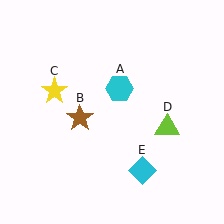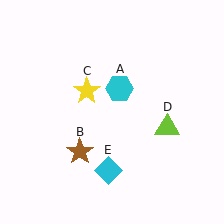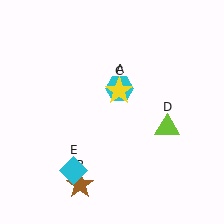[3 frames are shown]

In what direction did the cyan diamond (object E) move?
The cyan diamond (object E) moved left.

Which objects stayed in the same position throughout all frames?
Cyan hexagon (object A) and lime triangle (object D) remained stationary.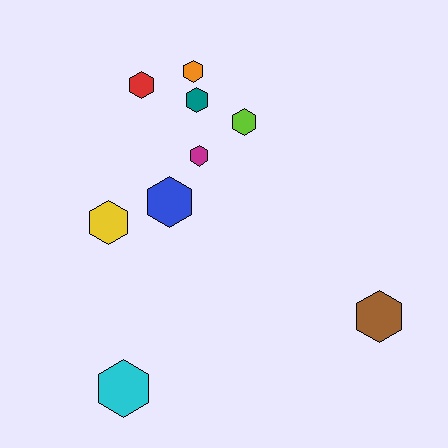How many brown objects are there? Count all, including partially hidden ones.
There is 1 brown object.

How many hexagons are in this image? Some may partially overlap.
There are 9 hexagons.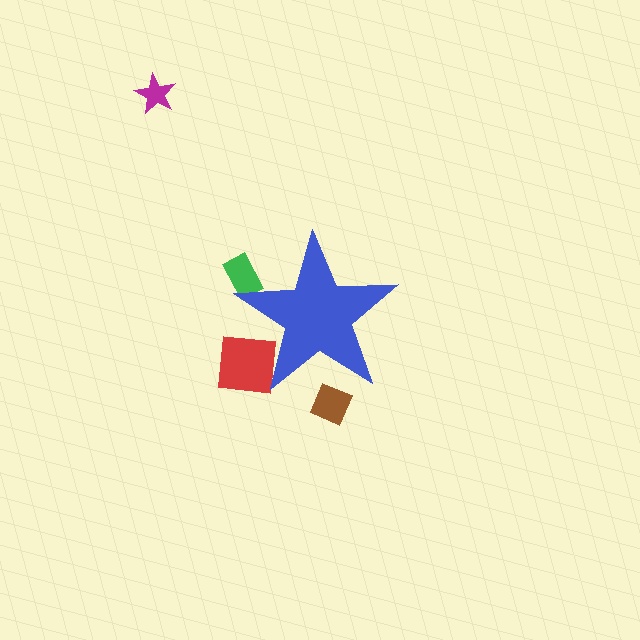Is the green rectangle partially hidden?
Yes, the green rectangle is partially hidden behind the blue star.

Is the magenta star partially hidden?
No, the magenta star is fully visible.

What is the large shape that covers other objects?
A blue star.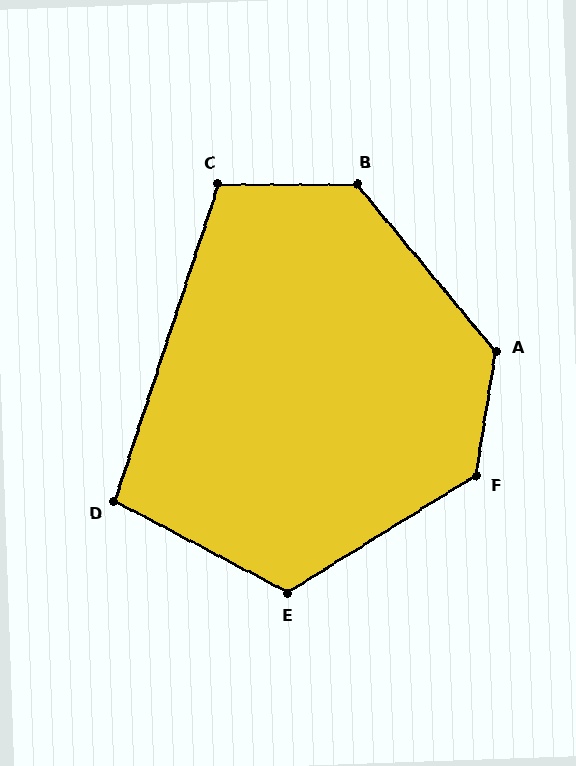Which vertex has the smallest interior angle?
D, at approximately 100 degrees.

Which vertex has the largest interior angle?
A, at approximately 132 degrees.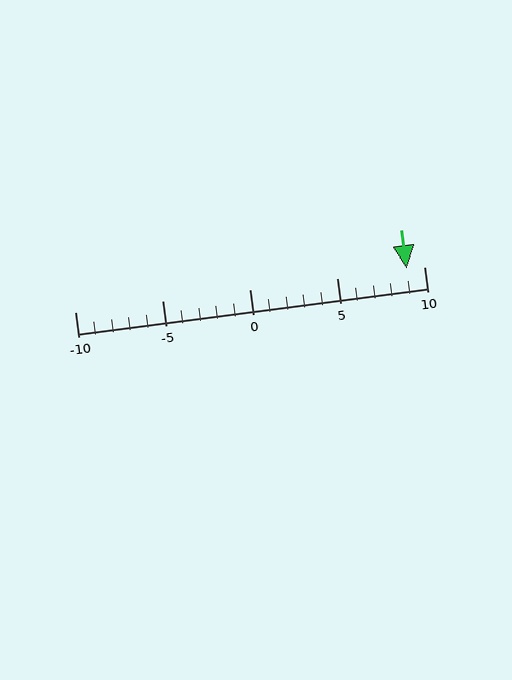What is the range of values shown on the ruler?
The ruler shows values from -10 to 10.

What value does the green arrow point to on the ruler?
The green arrow points to approximately 9.